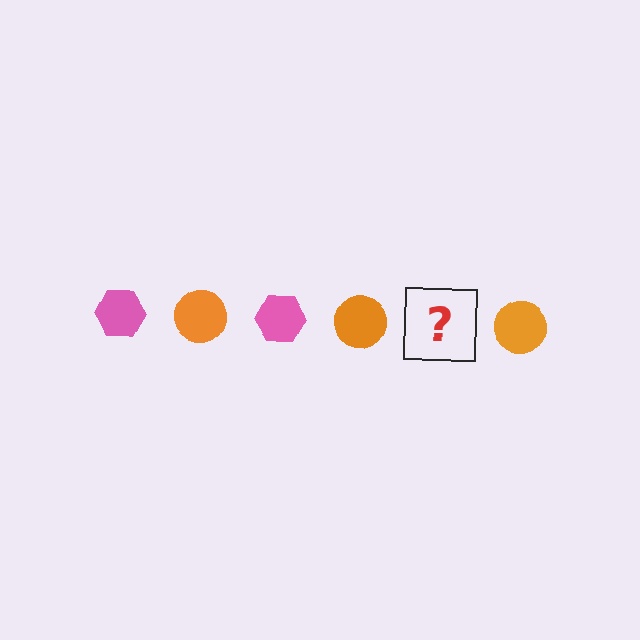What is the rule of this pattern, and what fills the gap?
The rule is that the pattern alternates between pink hexagon and orange circle. The gap should be filled with a pink hexagon.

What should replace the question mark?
The question mark should be replaced with a pink hexagon.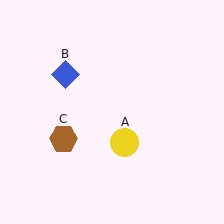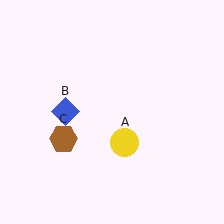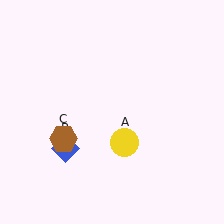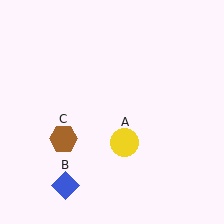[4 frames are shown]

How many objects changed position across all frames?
1 object changed position: blue diamond (object B).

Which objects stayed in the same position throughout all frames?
Yellow circle (object A) and brown hexagon (object C) remained stationary.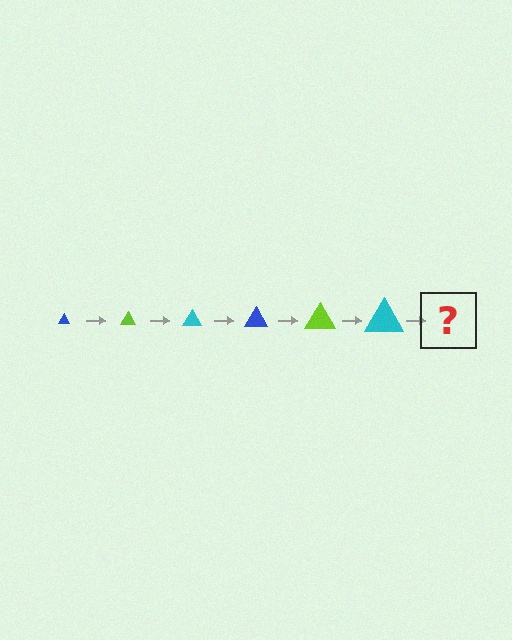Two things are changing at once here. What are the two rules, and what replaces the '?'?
The two rules are that the triangle grows larger each step and the color cycles through blue, lime, and cyan. The '?' should be a blue triangle, larger than the previous one.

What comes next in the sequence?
The next element should be a blue triangle, larger than the previous one.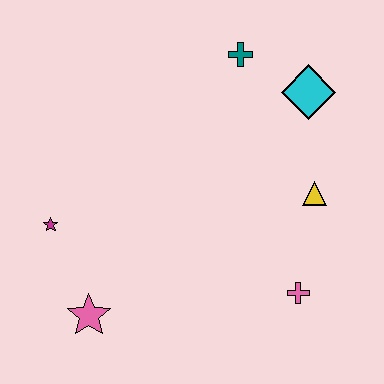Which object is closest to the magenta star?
The pink star is closest to the magenta star.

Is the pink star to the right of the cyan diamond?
No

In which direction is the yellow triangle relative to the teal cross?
The yellow triangle is below the teal cross.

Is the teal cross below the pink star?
No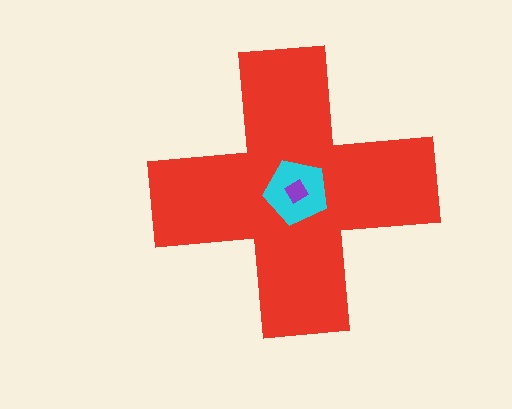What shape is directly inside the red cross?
The cyan pentagon.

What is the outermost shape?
The red cross.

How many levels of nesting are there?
3.